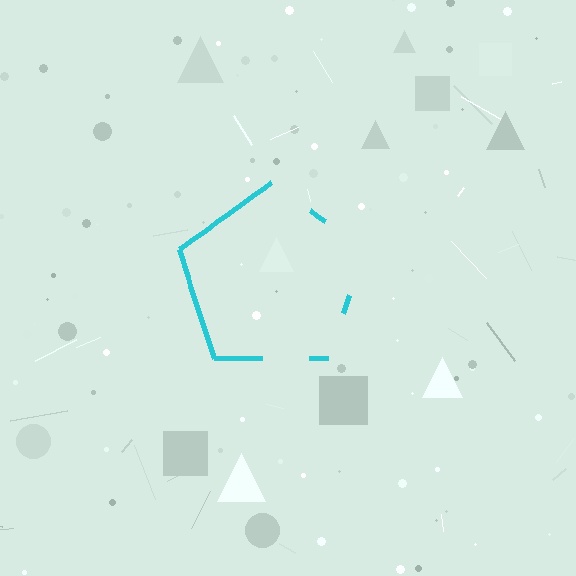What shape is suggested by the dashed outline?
The dashed outline suggests a pentagon.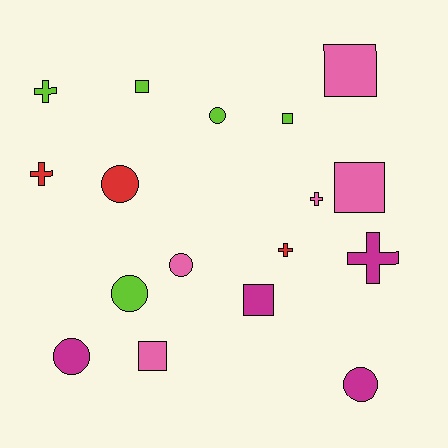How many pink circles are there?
There is 1 pink circle.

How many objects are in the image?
There are 17 objects.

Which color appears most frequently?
Lime, with 5 objects.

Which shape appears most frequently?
Square, with 6 objects.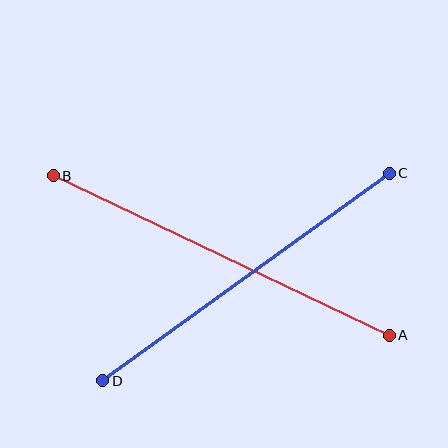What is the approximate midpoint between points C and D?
The midpoint is at approximately (246, 277) pixels.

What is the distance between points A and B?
The distance is approximately 372 pixels.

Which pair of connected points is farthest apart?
Points A and B are farthest apart.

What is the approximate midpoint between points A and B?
The midpoint is at approximately (221, 255) pixels.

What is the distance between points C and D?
The distance is approximately 354 pixels.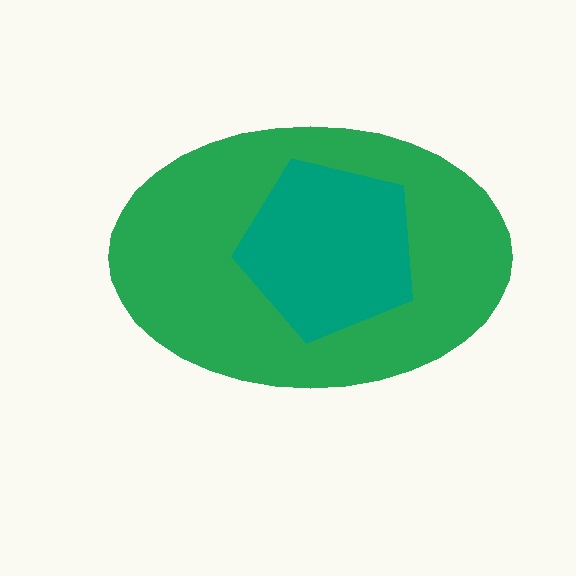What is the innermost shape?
The teal pentagon.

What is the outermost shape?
The green ellipse.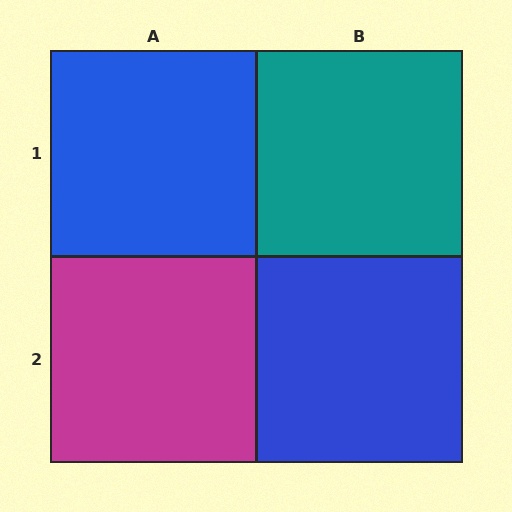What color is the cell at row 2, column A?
Magenta.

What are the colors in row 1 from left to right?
Blue, teal.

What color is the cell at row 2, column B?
Blue.